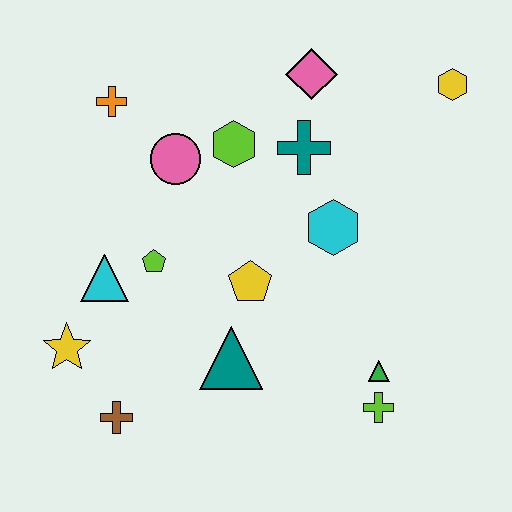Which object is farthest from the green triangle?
The orange cross is farthest from the green triangle.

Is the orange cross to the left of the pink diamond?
Yes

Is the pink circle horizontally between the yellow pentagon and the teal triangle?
No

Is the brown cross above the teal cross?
No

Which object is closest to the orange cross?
The pink circle is closest to the orange cross.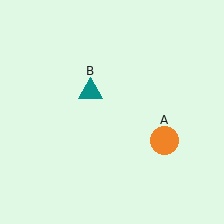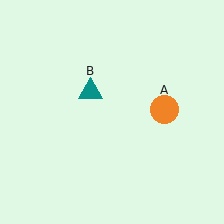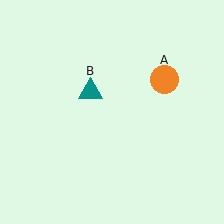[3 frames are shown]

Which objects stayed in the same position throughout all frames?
Teal triangle (object B) remained stationary.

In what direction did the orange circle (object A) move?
The orange circle (object A) moved up.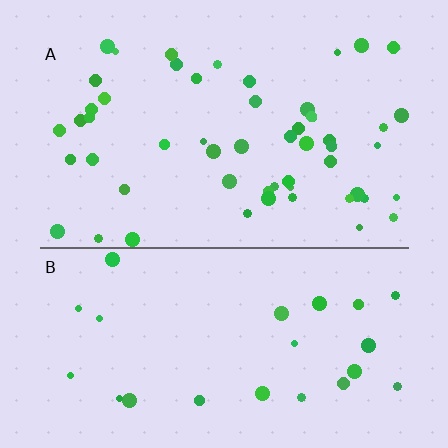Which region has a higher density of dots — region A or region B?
A (the top).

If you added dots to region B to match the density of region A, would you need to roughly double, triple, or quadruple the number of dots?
Approximately double.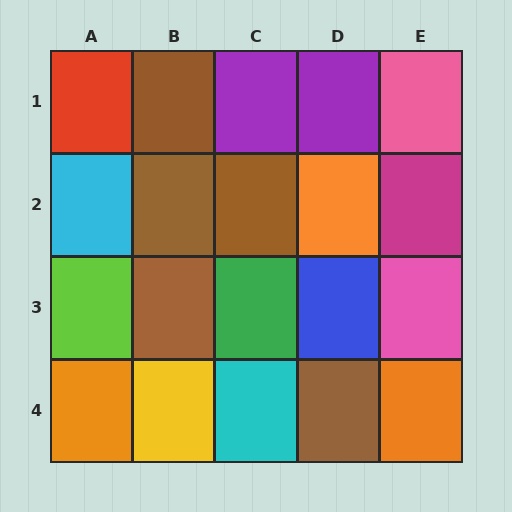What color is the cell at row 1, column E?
Pink.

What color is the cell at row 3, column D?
Blue.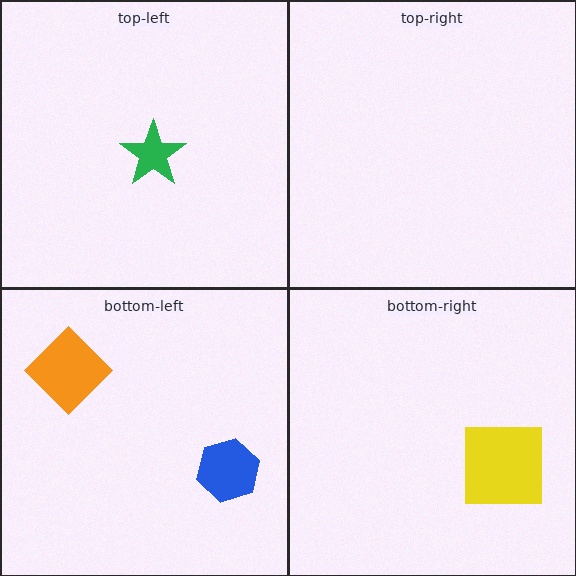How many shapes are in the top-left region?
1.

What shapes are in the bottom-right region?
The yellow square.